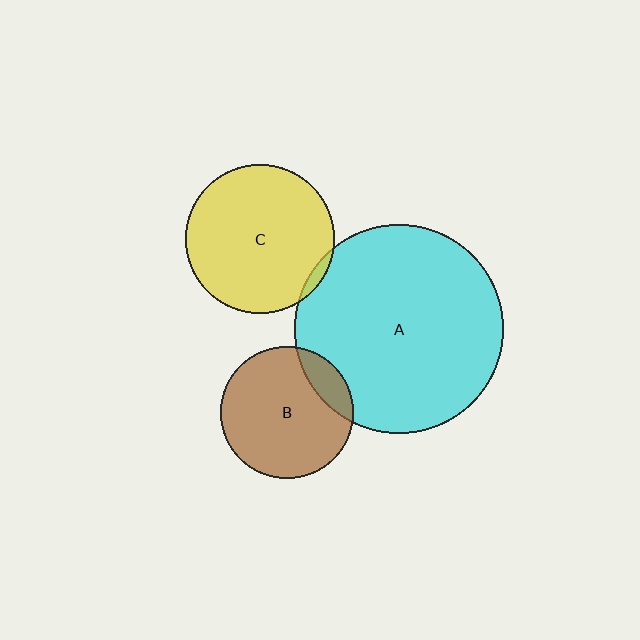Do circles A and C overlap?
Yes.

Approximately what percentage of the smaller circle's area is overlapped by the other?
Approximately 5%.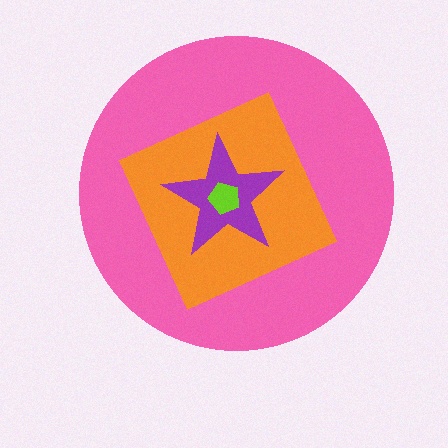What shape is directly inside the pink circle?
The orange square.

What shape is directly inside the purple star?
The lime pentagon.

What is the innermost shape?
The lime pentagon.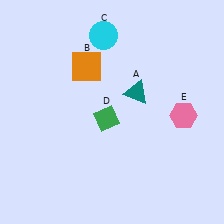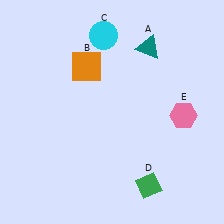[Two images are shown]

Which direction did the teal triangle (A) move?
The teal triangle (A) moved up.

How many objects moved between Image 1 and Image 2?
2 objects moved between the two images.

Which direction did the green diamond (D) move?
The green diamond (D) moved down.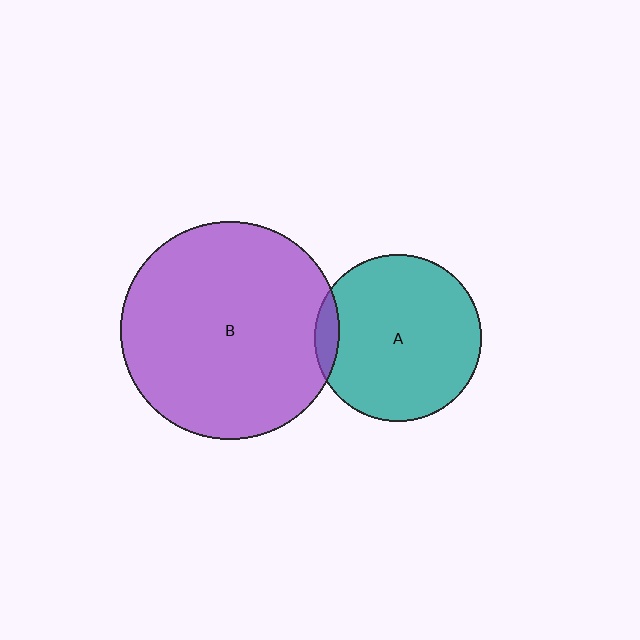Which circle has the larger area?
Circle B (purple).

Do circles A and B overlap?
Yes.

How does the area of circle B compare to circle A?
Approximately 1.7 times.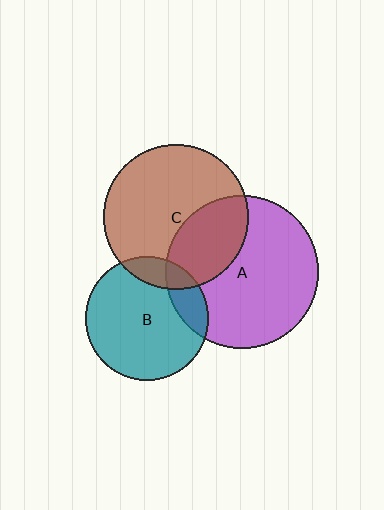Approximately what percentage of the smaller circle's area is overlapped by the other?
Approximately 15%.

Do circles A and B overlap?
Yes.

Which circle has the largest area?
Circle A (purple).